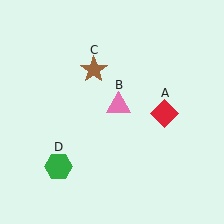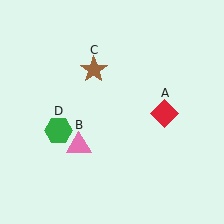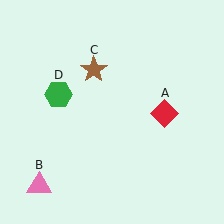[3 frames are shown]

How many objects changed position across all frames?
2 objects changed position: pink triangle (object B), green hexagon (object D).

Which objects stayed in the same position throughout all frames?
Red diamond (object A) and brown star (object C) remained stationary.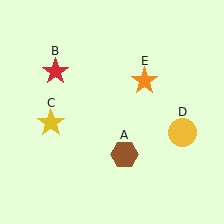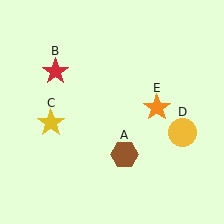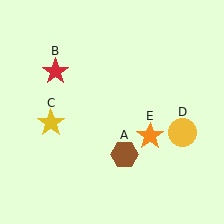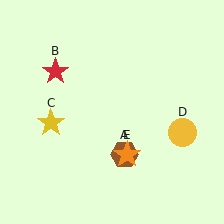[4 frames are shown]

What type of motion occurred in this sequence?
The orange star (object E) rotated clockwise around the center of the scene.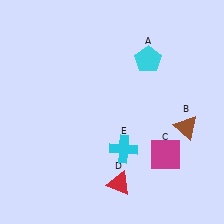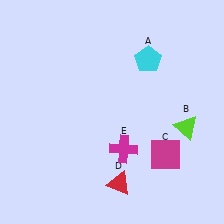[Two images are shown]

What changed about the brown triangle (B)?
In Image 1, B is brown. In Image 2, it changed to lime.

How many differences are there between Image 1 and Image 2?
There are 2 differences between the two images.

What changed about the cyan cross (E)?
In Image 1, E is cyan. In Image 2, it changed to magenta.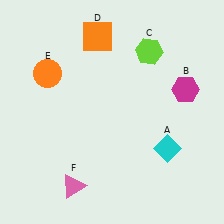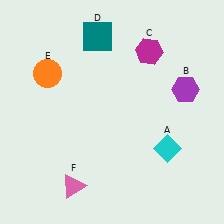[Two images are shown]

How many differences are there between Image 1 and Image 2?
There are 3 differences between the two images.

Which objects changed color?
B changed from magenta to purple. C changed from lime to magenta. D changed from orange to teal.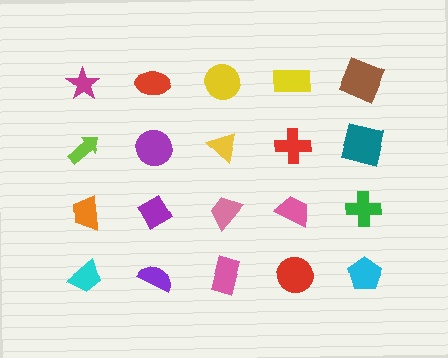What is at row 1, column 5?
A brown square.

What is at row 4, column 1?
A cyan trapezoid.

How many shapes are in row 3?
5 shapes.